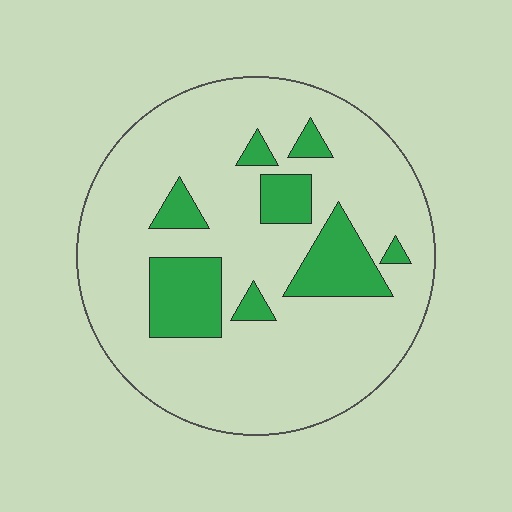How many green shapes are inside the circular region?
8.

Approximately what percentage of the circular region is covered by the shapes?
Approximately 20%.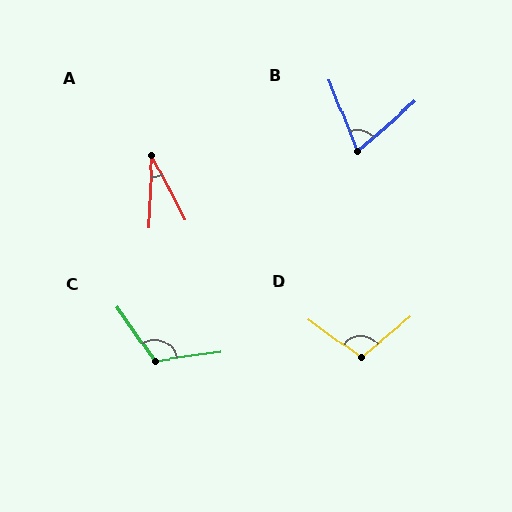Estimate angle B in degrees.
Approximately 70 degrees.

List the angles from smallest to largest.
A (29°), B (70°), D (104°), C (117°).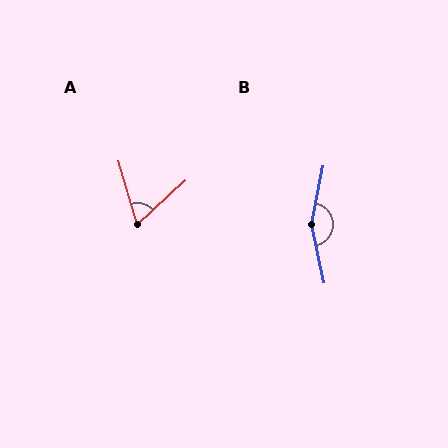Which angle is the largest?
B, at approximately 157 degrees.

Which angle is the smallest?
A, at approximately 64 degrees.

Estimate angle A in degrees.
Approximately 64 degrees.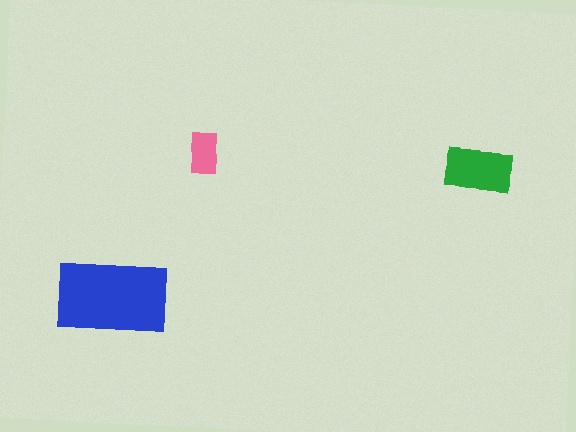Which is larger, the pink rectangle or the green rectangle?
The green one.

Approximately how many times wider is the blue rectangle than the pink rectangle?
About 2.5 times wider.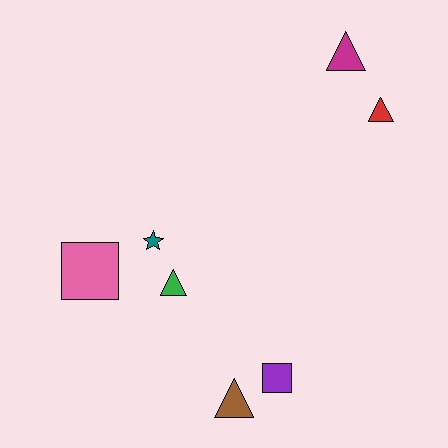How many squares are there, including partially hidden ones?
There are 2 squares.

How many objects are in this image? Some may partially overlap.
There are 7 objects.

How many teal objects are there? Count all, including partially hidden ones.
There is 1 teal object.